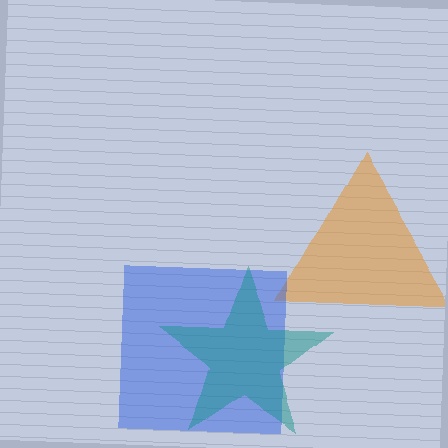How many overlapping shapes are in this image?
There are 3 overlapping shapes in the image.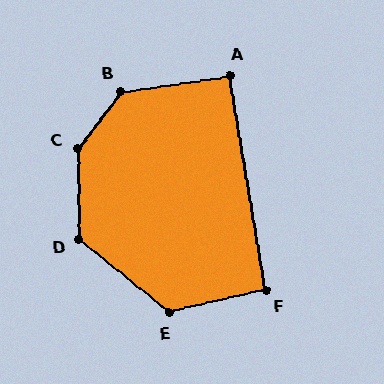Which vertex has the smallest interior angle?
A, at approximately 91 degrees.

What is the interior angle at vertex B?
Approximately 136 degrees (obtuse).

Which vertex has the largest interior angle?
C, at approximately 141 degrees.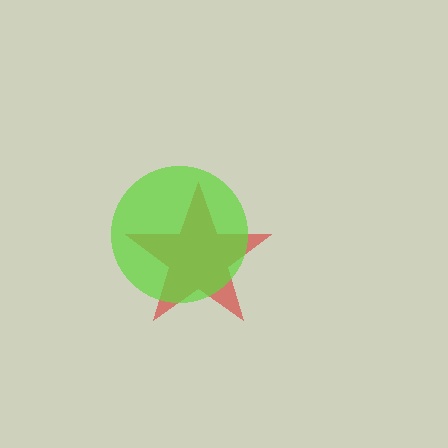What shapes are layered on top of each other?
The layered shapes are: a red star, a lime circle.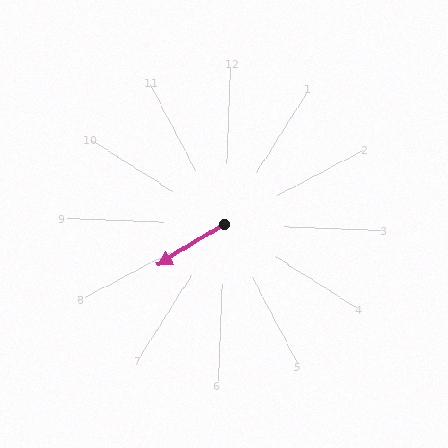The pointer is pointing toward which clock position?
Roughly 8 o'clock.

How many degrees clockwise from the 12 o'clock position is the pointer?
Approximately 236 degrees.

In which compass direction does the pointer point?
Southwest.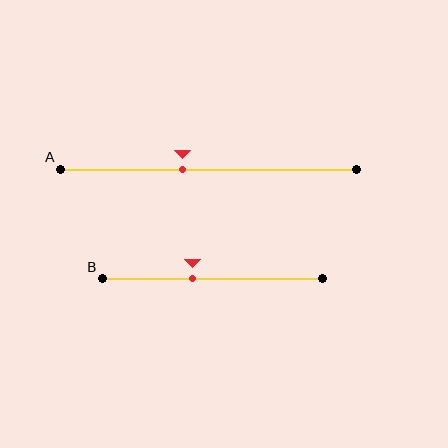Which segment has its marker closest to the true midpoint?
Segment A has its marker closest to the true midpoint.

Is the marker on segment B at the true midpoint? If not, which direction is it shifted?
No, the marker on segment B is shifted to the left by about 9% of the segment length.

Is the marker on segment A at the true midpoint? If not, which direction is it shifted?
No, the marker on segment A is shifted to the left by about 9% of the segment length.